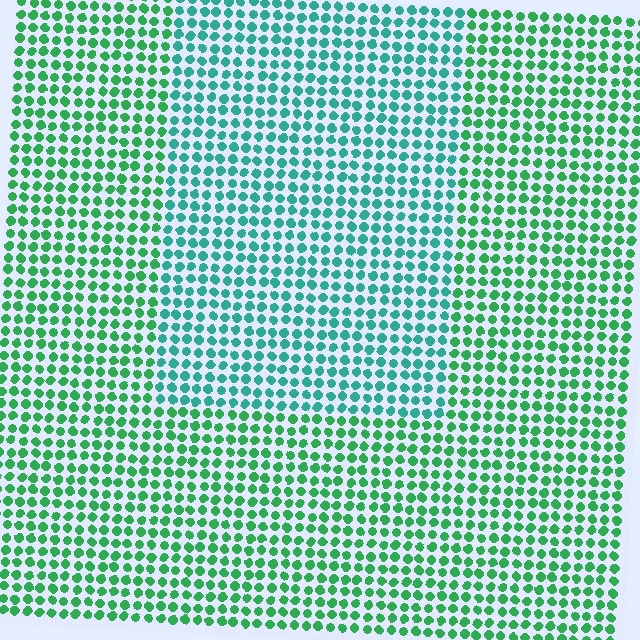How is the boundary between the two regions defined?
The boundary is defined purely by a slight shift in hue (about 32 degrees). Spacing, size, and orientation are identical on both sides.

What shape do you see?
I see a rectangle.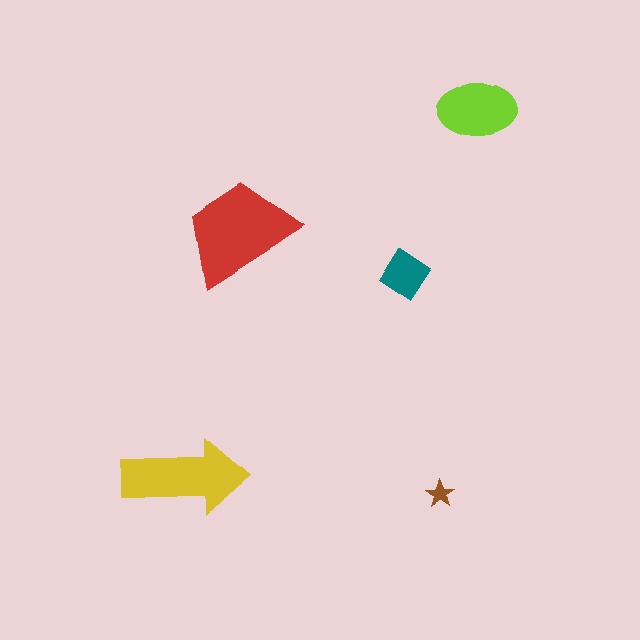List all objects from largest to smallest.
The red trapezoid, the yellow arrow, the lime ellipse, the teal diamond, the brown star.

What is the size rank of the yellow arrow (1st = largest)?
2nd.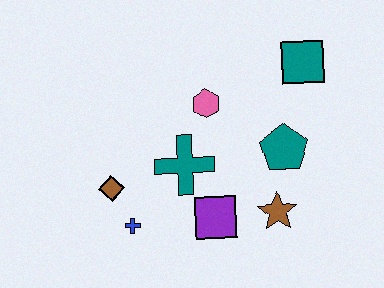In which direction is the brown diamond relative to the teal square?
The brown diamond is to the left of the teal square.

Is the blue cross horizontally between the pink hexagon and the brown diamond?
Yes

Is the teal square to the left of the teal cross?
No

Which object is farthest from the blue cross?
The teal square is farthest from the blue cross.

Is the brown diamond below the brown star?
No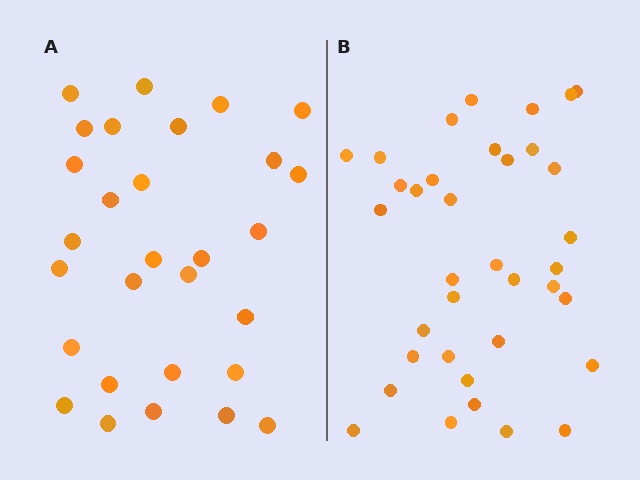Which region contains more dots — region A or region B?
Region B (the right region) has more dots.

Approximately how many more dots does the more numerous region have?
Region B has roughly 8 or so more dots than region A.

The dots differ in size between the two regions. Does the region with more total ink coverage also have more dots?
No. Region A has more total ink coverage because its dots are larger, but region B actually contains more individual dots. Total area can be misleading — the number of items is what matters here.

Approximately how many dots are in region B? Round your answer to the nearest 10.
About 40 dots. (The exact count is 36, which rounds to 40.)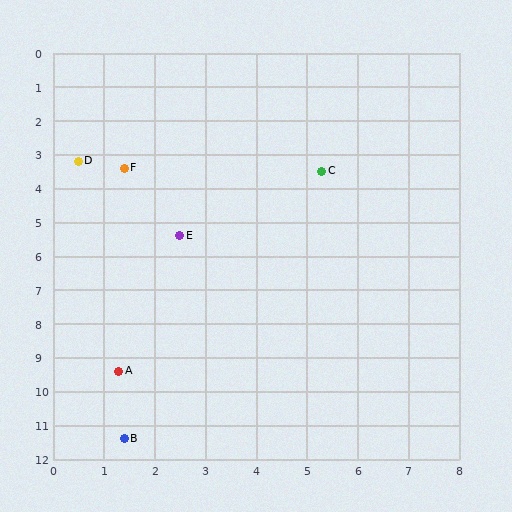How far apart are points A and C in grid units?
Points A and C are about 7.1 grid units apart.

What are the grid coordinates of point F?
Point F is at approximately (1.4, 3.4).